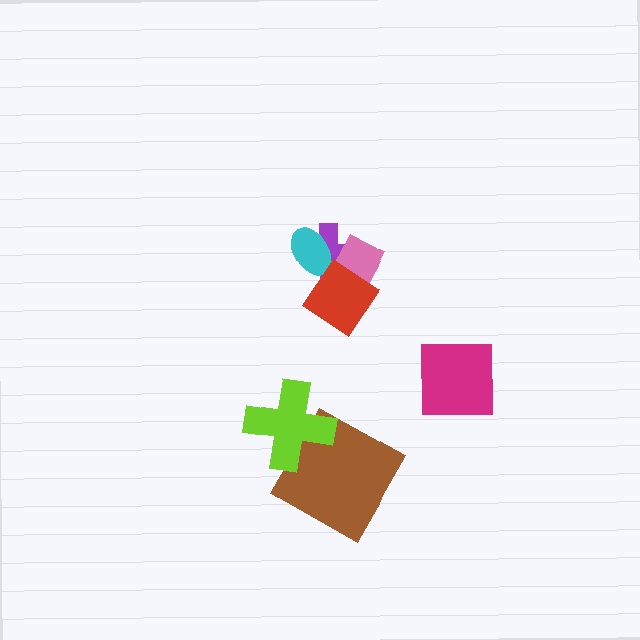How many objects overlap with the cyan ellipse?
3 objects overlap with the cyan ellipse.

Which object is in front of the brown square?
The lime cross is in front of the brown square.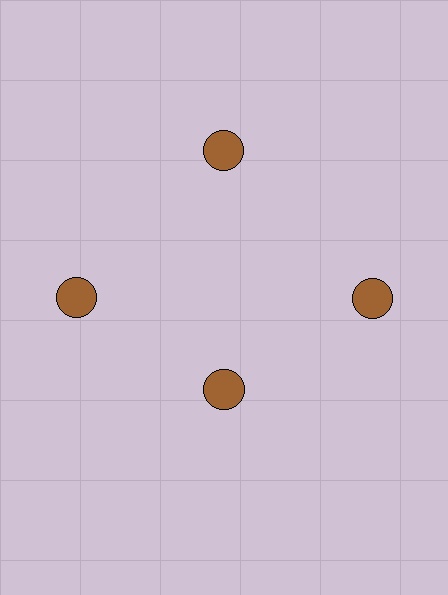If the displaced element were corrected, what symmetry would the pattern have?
It would have 4-fold rotational symmetry — the pattern would map onto itself every 90 degrees.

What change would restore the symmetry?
The symmetry would be restored by moving it outward, back onto the ring so that all 4 circles sit at equal angles and equal distance from the center.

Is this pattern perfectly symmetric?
No. The 4 brown circles are arranged in a ring, but one element near the 6 o'clock position is pulled inward toward the center, breaking the 4-fold rotational symmetry.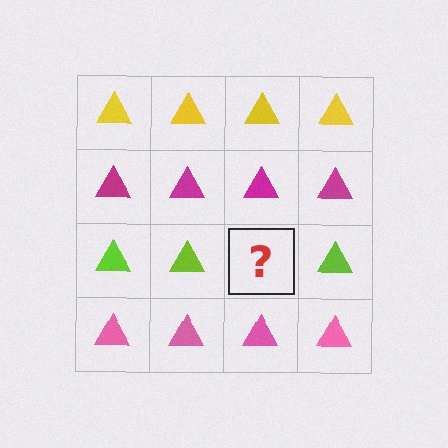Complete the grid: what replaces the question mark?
The question mark should be replaced with a lime triangle.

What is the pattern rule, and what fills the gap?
The rule is that each row has a consistent color. The gap should be filled with a lime triangle.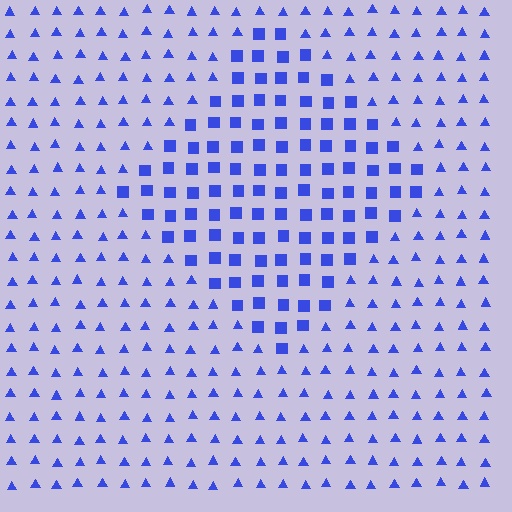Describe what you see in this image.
The image is filled with small blue elements arranged in a uniform grid. A diamond-shaped region contains squares, while the surrounding area contains triangles. The boundary is defined purely by the change in element shape.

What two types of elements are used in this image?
The image uses squares inside the diamond region and triangles outside it.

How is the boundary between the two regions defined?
The boundary is defined by a change in element shape: squares inside vs. triangles outside. All elements share the same color and spacing.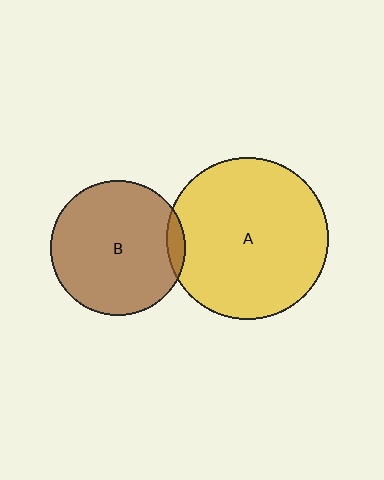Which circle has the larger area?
Circle A (yellow).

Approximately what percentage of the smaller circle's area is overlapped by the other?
Approximately 5%.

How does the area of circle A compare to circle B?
Approximately 1.4 times.